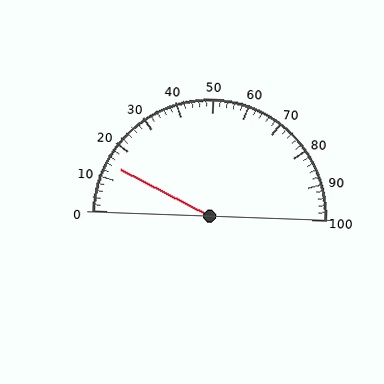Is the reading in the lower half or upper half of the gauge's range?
The reading is in the lower half of the range (0 to 100).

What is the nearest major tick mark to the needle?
The nearest major tick mark is 10.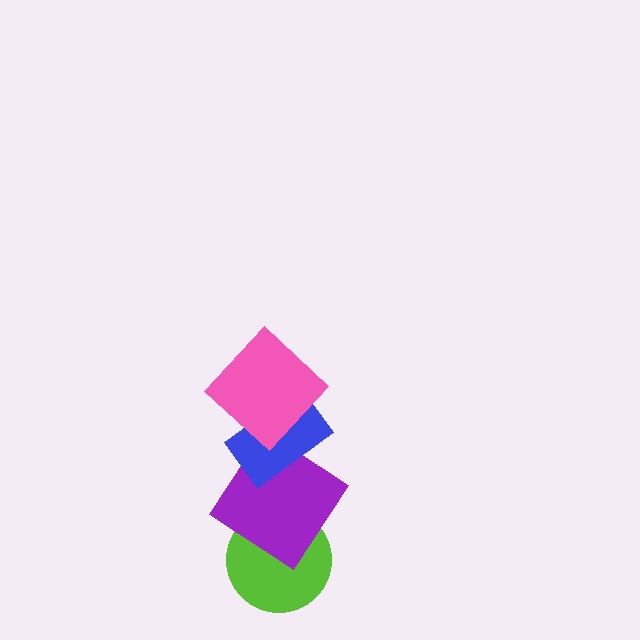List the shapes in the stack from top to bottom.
From top to bottom: the pink diamond, the blue rectangle, the purple diamond, the lime circle.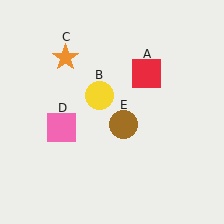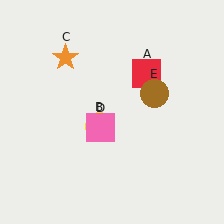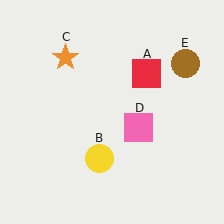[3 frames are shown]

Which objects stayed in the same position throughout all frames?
Red square (object A) and orange star (object C) remained stationary.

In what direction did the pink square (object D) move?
The pink square (object D) moved right.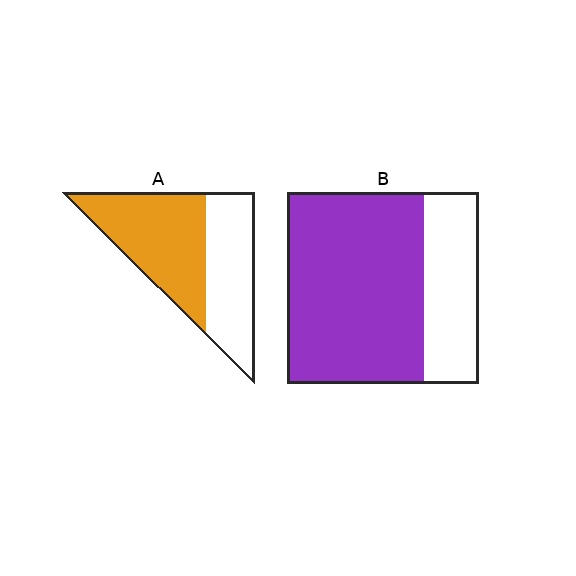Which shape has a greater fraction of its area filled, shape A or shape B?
Shape B.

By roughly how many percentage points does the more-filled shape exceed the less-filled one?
By roughly 15 percentage points (B over A).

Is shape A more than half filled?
Yes.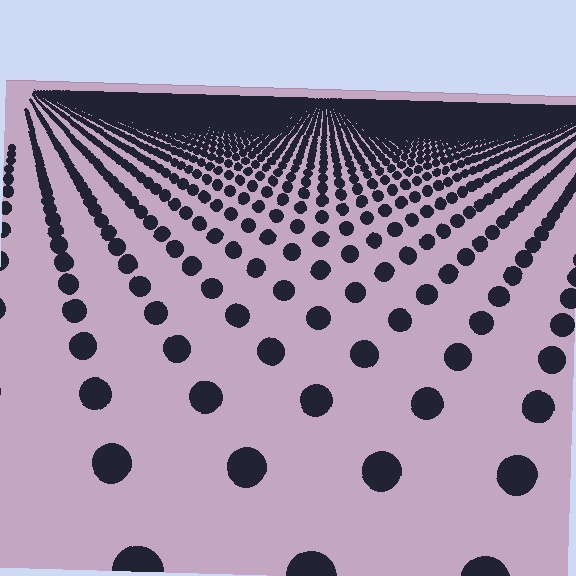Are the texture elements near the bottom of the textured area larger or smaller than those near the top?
Larger. Near the bottom, elements are closer to the viewer and appear at a bigger on-screen size.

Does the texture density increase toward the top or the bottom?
Density increases toward the top.